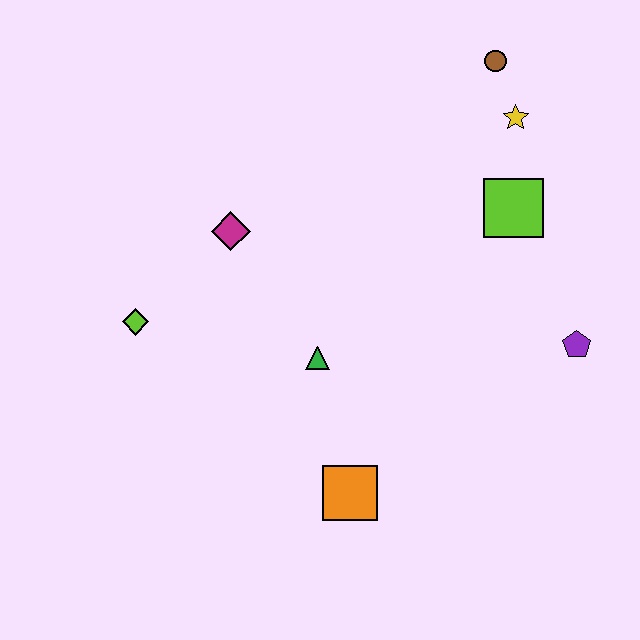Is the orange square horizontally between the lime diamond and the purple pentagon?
Yes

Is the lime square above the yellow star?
No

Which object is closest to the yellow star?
The brown circle is closest to the yellow star.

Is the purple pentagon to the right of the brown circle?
Yes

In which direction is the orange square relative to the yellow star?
The orange square is below the yellow star.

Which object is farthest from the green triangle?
The brown circle is farthest from the green triangle.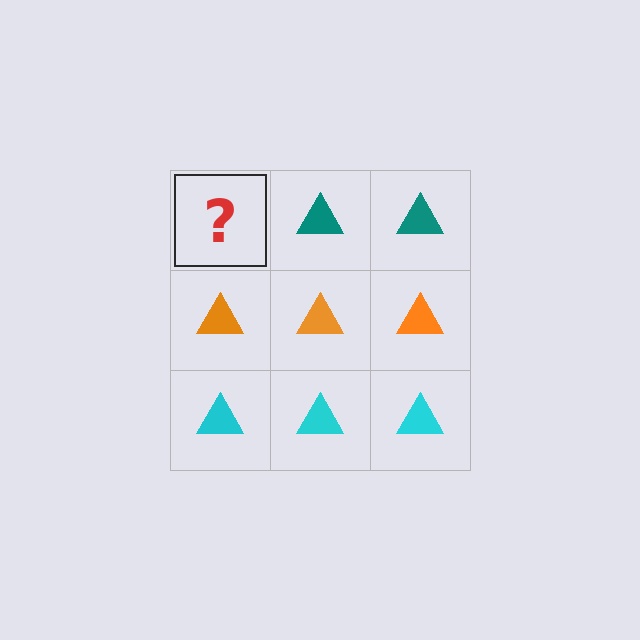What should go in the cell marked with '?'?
The missing cell should contain a teal triangle.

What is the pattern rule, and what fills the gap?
The rule is that each row has a consistent color. The gap should be filled with a teal triangle.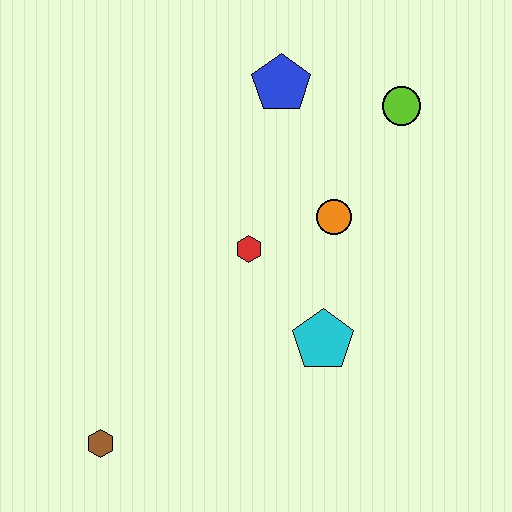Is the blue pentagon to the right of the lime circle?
No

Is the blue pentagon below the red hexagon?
No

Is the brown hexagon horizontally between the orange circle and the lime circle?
No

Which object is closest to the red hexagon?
The orange circle is closest to the red hexagon.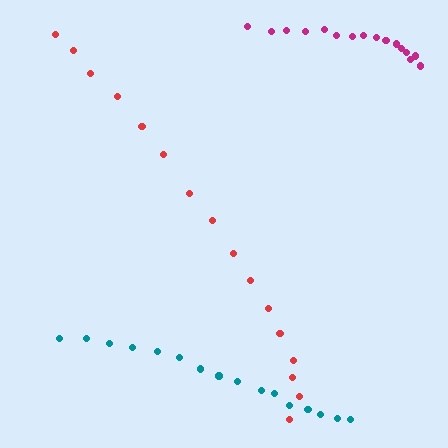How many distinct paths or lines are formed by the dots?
There are 3 distinct paths.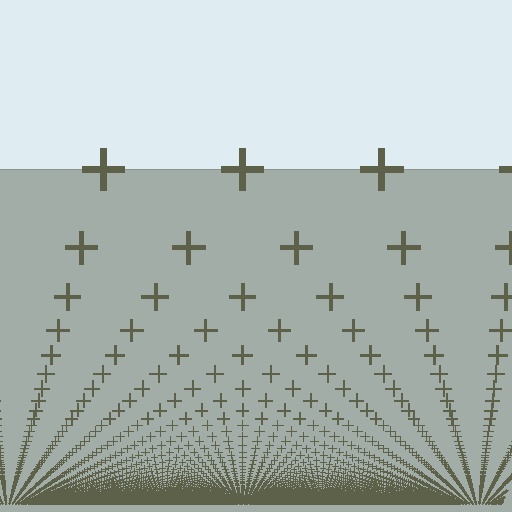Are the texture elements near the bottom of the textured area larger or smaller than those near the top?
Smaller. The gradient is inverted — elements near the bottom are smaller and denser.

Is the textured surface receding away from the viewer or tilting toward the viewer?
The surface appears to tilt toward the viewer. Texture elements get larger and sparser toward the top.